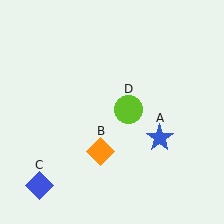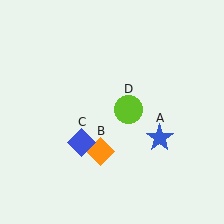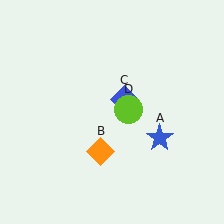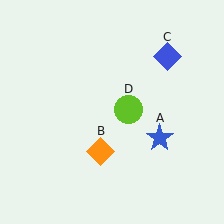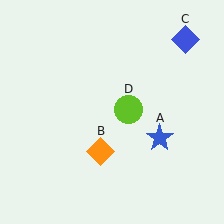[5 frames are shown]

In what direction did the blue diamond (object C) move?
The blue diamond (object C) moved up and to the right.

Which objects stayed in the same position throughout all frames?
Blue star (object A) and orange diamond (object B) and lime circle (object D) remained stationary.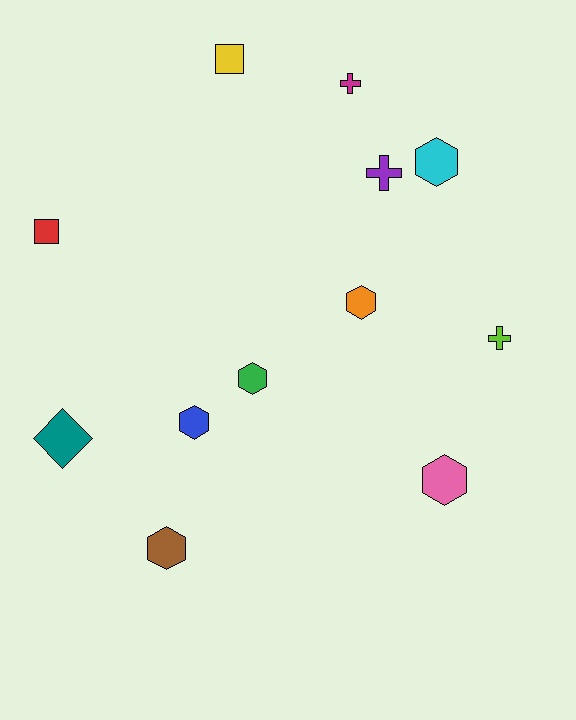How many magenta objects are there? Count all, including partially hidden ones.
There is 1 magenta object.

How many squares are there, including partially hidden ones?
There are 2 squares.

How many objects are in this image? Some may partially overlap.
There are 12 objects.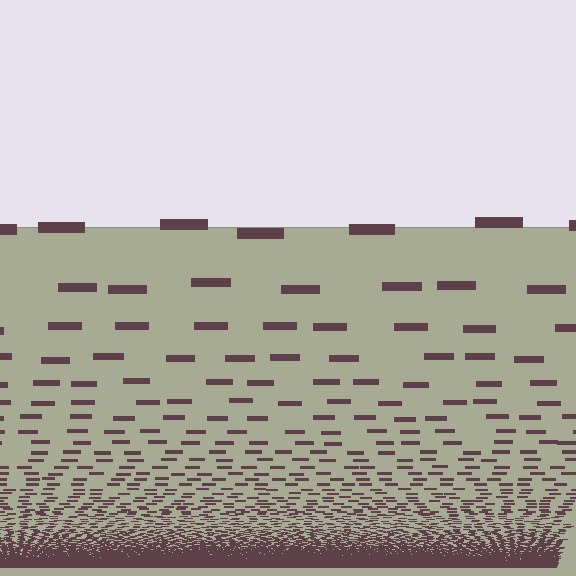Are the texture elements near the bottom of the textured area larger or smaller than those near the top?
Smaller. The gradient is inverted — elements near the bottom are smaller and denser.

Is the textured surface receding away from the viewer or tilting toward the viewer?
The surface appears to tilt toward the viewer. Texture elements get larger and sparser toward the top.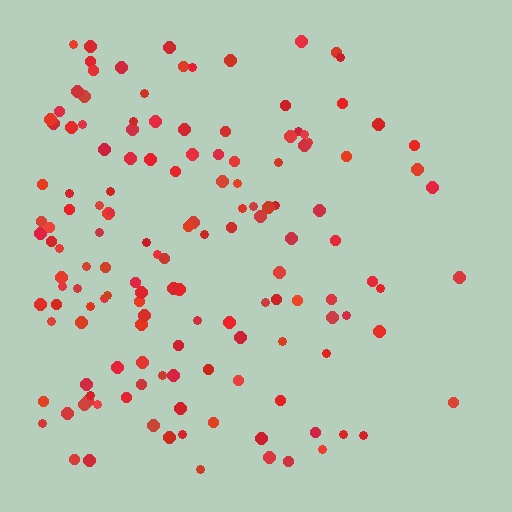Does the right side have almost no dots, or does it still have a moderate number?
Still a moderate number, just noticeably fewer than the left.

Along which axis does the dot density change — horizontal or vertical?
Horizontal.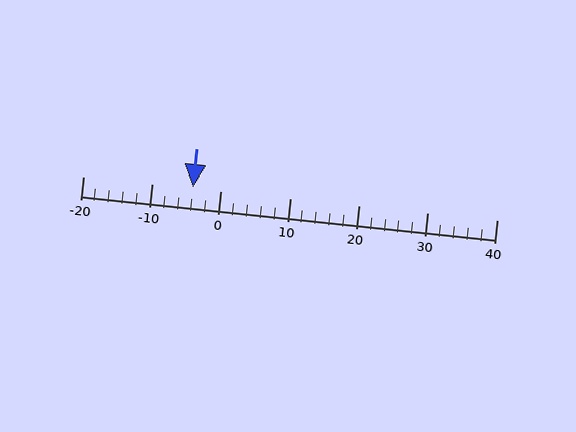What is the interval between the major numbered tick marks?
The major tick marks are spaced 10 units apart.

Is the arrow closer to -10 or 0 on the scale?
The arrow is closer to 0.